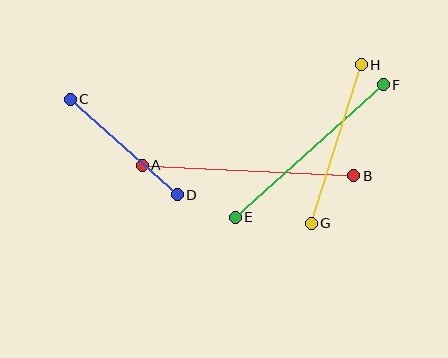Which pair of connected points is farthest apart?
Points A and B are farthest apart.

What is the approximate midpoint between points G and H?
The midpoint is at approximately (336, 144) pixels.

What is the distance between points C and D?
The distance is approximately 143 pixels.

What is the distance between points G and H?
The distance is approximately 166 pixels.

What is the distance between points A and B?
The distance is approximately 211 pixels.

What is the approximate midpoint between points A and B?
The midpoint is at approximately (248, 170) pixels.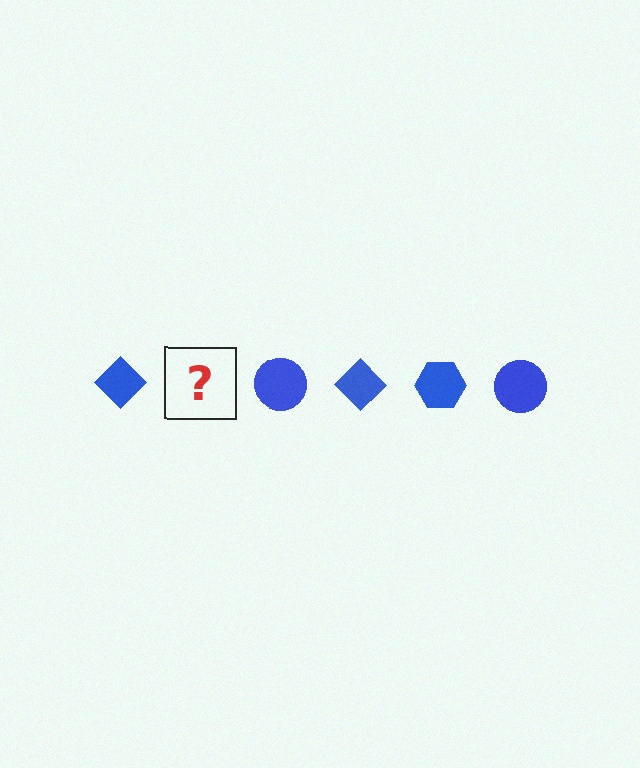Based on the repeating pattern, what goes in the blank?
The blank should be a blue hexagon.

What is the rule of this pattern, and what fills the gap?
The rule is that the pattern cycles through diamond, hexagon, circle shapes in blue. The gap should be filled with a blue hexagon.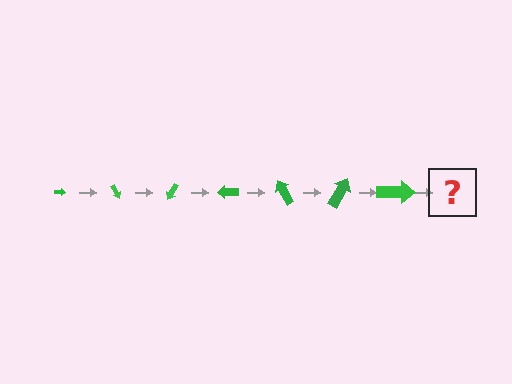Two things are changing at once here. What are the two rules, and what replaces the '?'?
The two rules are that the arrow grows larger each step and it rotates 60 degrees each step. The '?' should be an arrow, larger than the previous one and rotated 420 degrees from the start.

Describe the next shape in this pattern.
It should be an arrow, larger than the previous one and rotated 420 degrees from the start.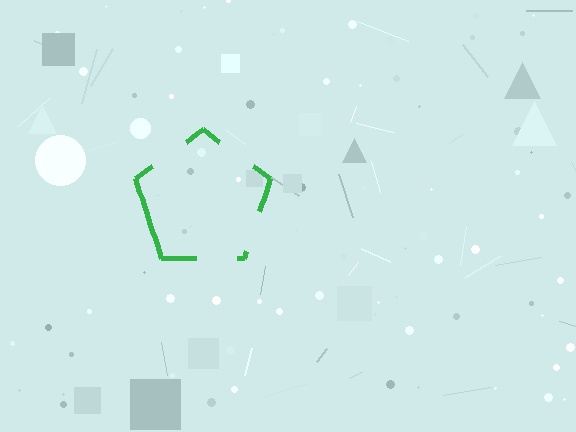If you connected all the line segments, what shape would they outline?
They would outline a pentagon.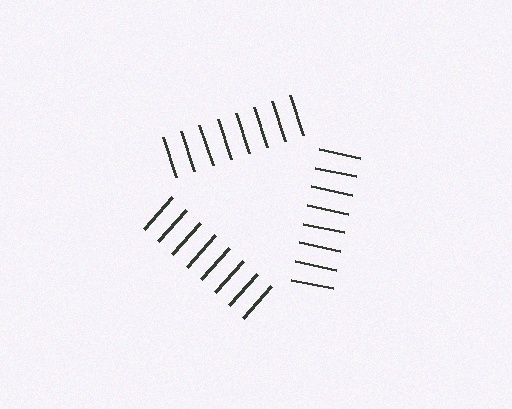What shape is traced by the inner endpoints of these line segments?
An illusory triangle — the line segments terminate on its edges but no continuous stroke is drawn.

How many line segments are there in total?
24 — 8 along each of the 3 edges.